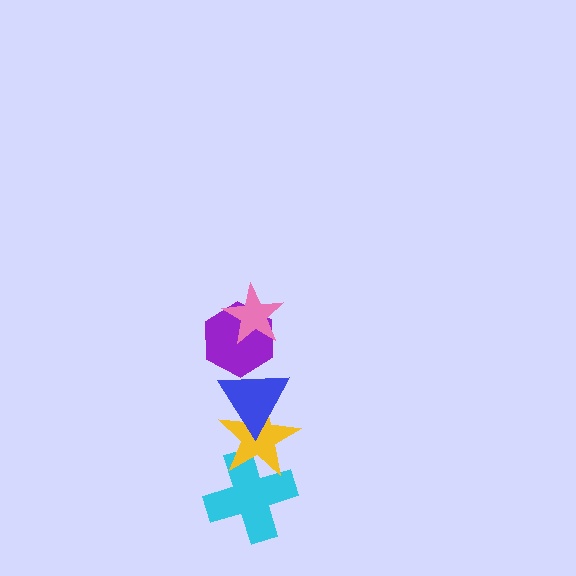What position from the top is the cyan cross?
The cyan cross is 5th from the top.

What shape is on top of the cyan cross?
The yellow star is on top of the cyan cross.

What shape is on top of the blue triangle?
The purple hexagon is on top of the blue triangle.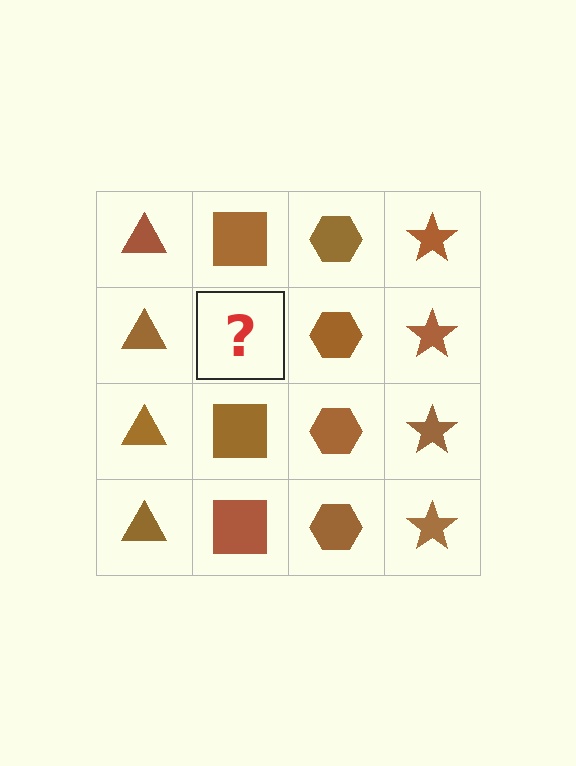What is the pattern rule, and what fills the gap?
The rule is that each column has a consistent shape. The gap should be filled with a brown square.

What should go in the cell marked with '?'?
The missing cell should contain a brown square.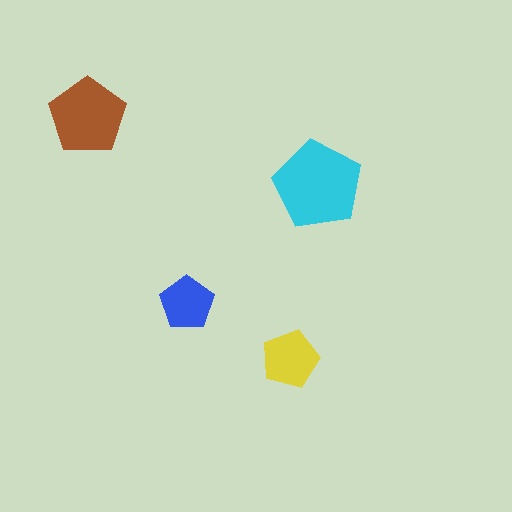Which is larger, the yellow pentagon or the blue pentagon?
The yellow one.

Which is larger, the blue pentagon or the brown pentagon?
The brown one.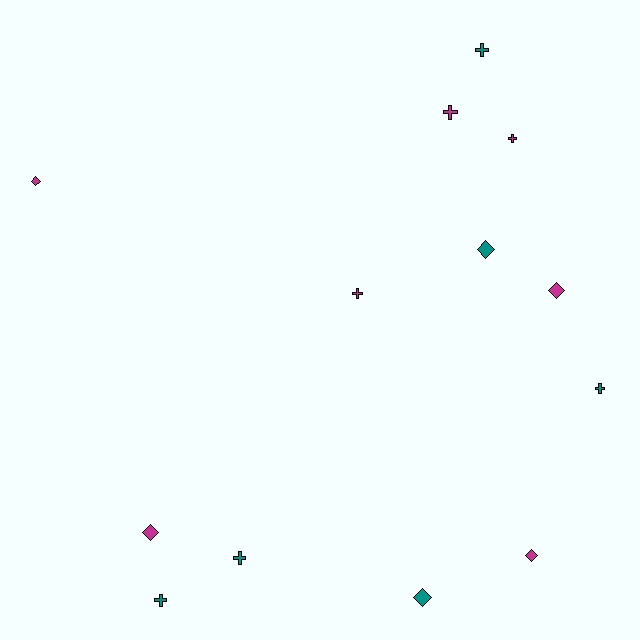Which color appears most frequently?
Magenta, with 7 objects.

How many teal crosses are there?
There are 4 teal crosses.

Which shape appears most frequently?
Cross, with 7 objects.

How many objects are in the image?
There are 13 objects.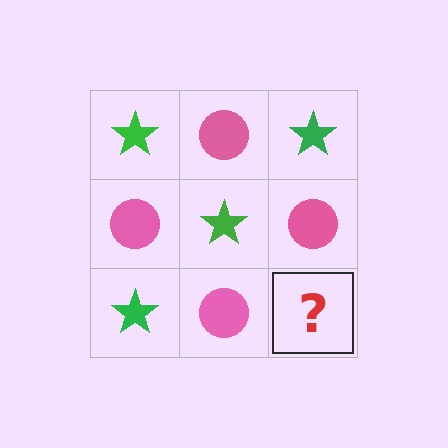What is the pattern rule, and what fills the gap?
The rule is that it alternates green star and pink circle in a checkerboard pattern. The gap should be filled with a green star.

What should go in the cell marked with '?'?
The missing cell should contain a green star.